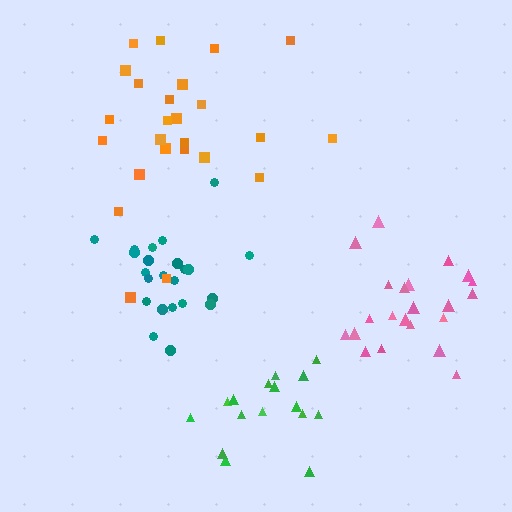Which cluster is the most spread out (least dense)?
Orange.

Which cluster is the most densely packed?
Teal.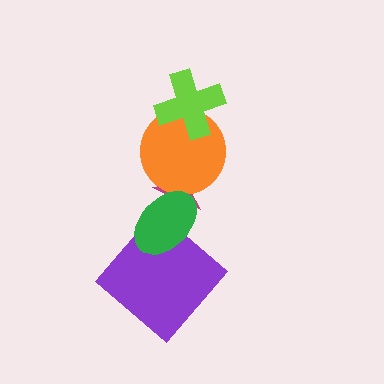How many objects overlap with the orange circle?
2 objects overlap with the orange circle.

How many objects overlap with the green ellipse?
2 objects overlap with the green ellipse.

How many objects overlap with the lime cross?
1 object overlaps with the lime cross.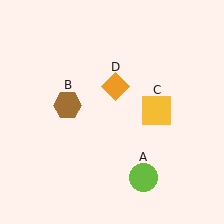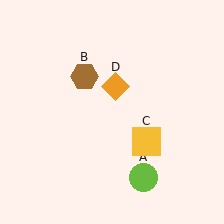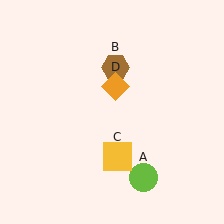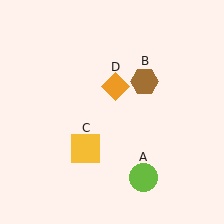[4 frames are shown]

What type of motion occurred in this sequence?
The brown hexagon (object B), yellow square (object C) rotated clockwise around the center of the scene.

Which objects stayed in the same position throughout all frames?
Lime circle (object A) and orange diamond (object D) remained stationary.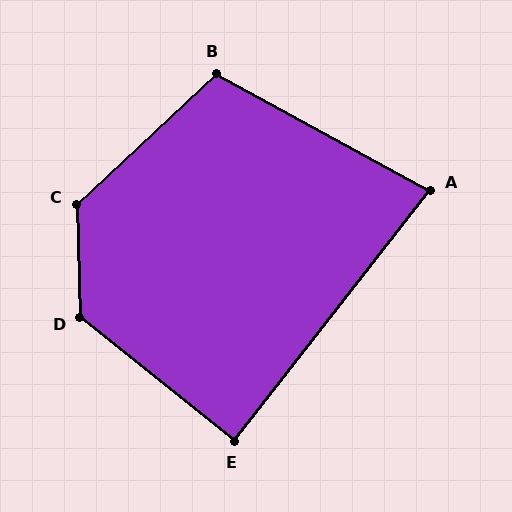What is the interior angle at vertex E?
Approximately 89 degrees (approximately right).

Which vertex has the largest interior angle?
C, at approximately 132 degrees.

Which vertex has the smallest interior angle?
A, at approximately 81 degrees.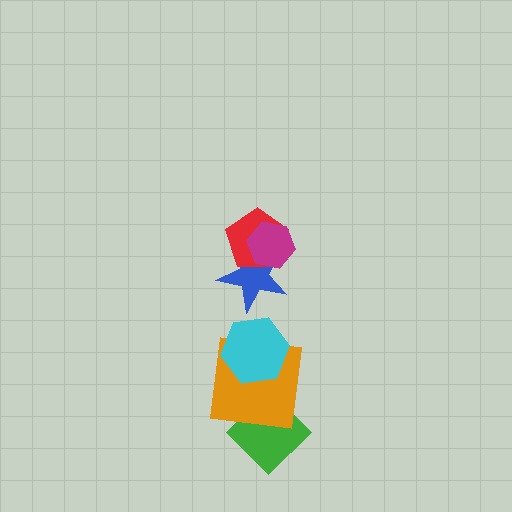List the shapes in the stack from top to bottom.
From top to bottom: the magenta hexagon, the red pentagon, the blue star, the cyan hexagon, the orange square, the green diamond.